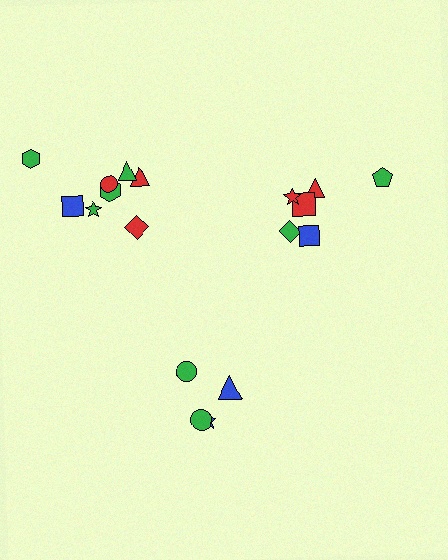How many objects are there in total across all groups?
There are 18 objects.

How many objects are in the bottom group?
There are 4 objects.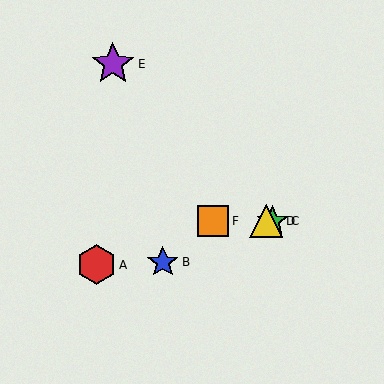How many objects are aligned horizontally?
3 objects (C, D, F) are aligned horizontally.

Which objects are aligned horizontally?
Objects C, D, F are aligned horizontally.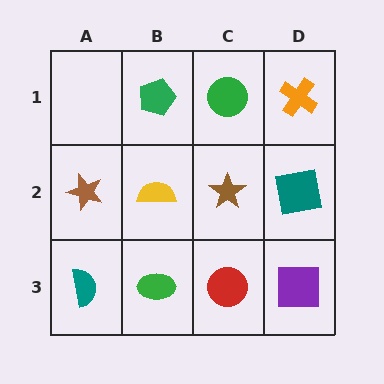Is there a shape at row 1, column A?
No, that cell is empty.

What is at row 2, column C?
A brown star.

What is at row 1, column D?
An orange cross.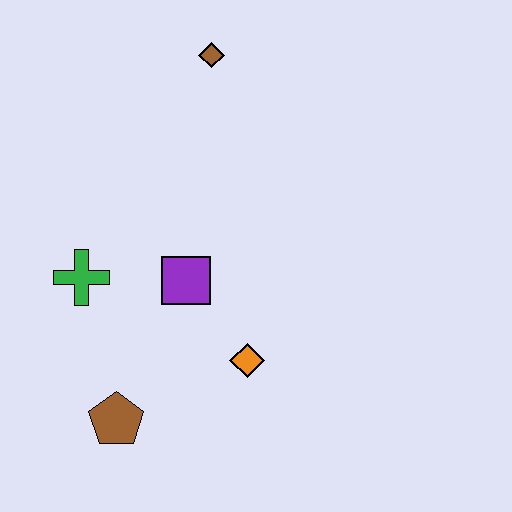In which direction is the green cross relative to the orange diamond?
The green cross is to the left of the orange diamond.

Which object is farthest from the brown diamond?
The brown pentagon is farthest from the brown diamond.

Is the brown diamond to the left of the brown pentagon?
No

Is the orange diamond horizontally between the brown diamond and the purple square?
No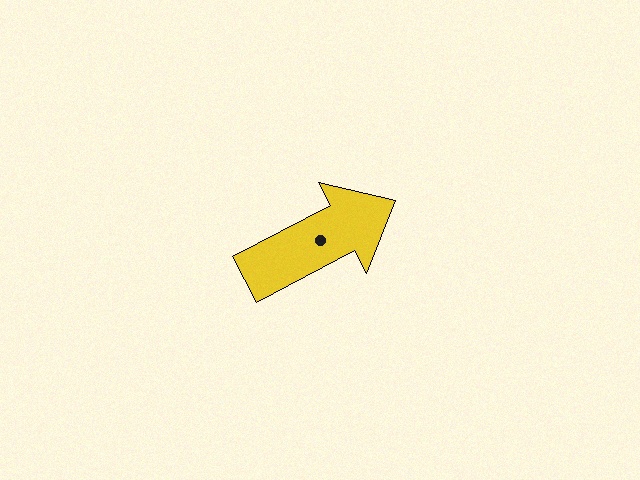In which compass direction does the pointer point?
Northeast.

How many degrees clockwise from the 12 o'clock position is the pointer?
Approximately 62 degrees.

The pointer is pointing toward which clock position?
Roughly 2 o'clock.